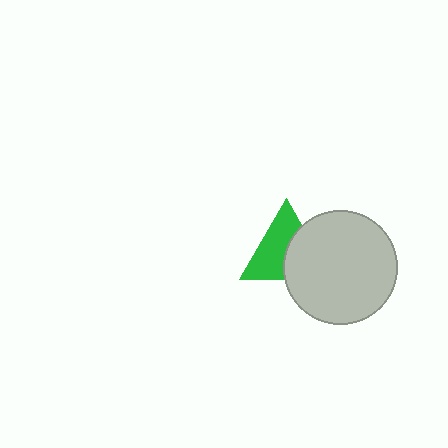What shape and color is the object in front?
The object in front is a light gray circle.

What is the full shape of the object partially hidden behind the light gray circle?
The partially hidden object is a green triangle.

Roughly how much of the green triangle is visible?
About half of it is visible (roughly 58%).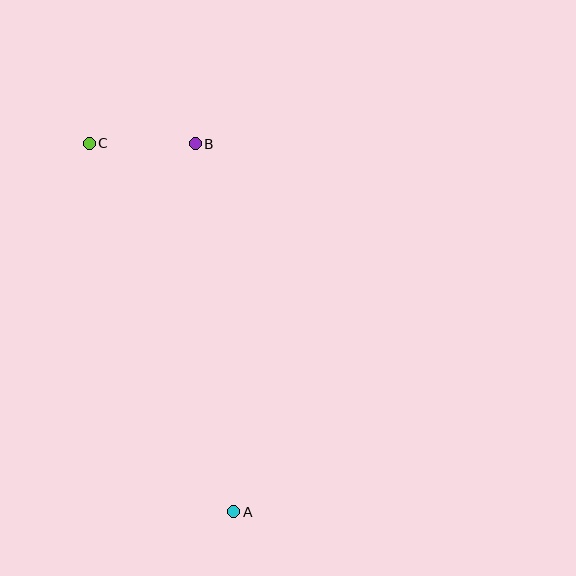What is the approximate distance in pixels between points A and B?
The distance between A and B is approximately 370 pixels.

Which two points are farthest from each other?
Points A and C are farthest from each other.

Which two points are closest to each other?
Points B and C are closest to each other.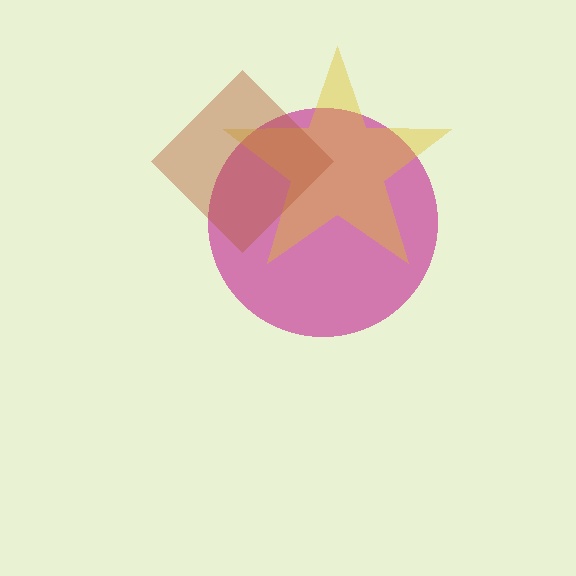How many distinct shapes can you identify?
There are 3 distinct shapes: a magenta circle, a yellow star, a brown diamond.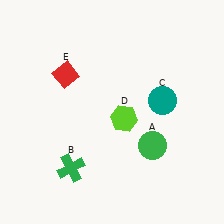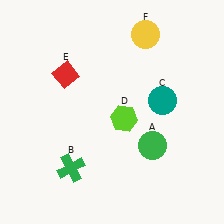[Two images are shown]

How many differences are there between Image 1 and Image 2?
There is 1 difference between the two images.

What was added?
A yellow circle (F) was added in Image 2.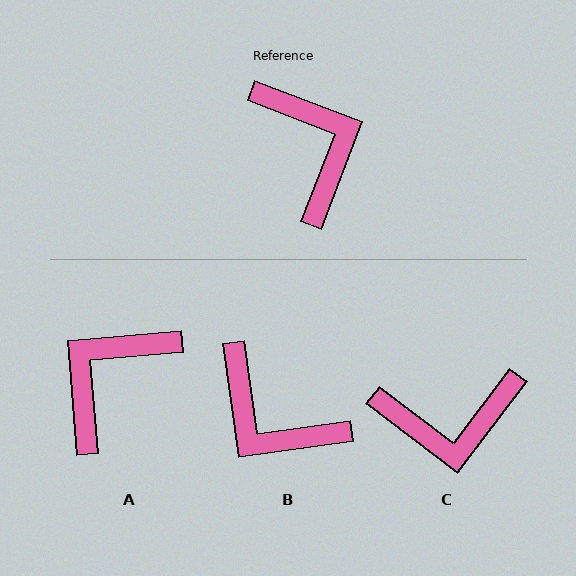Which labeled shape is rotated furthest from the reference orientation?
B, about 151 degrees away.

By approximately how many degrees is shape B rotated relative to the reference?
Approximately 151 degrees clockwise.